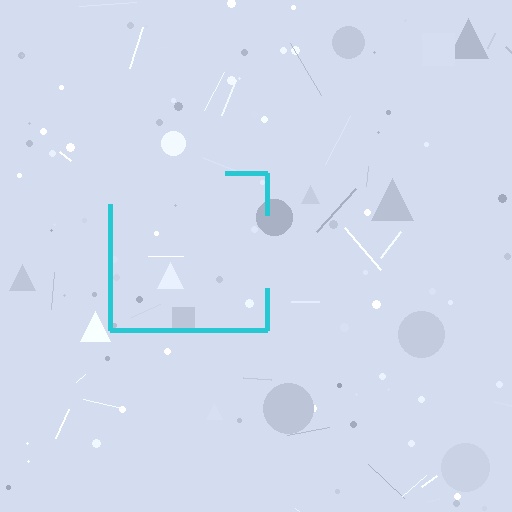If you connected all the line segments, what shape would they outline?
They would outline a square.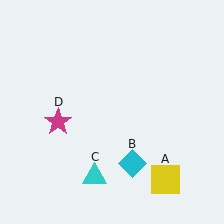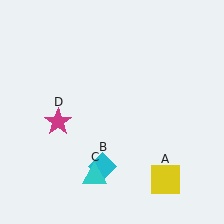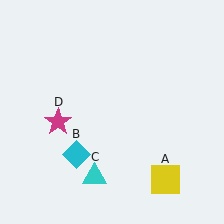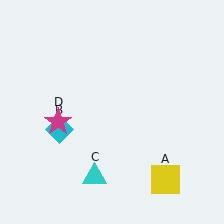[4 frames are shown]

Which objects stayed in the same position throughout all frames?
Yellow square (object A) and cyan triangle (object C) and magenta star (object D) remained stationary.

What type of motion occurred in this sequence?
The cyan diamond (object B) rotated clockwise around the center of the scene.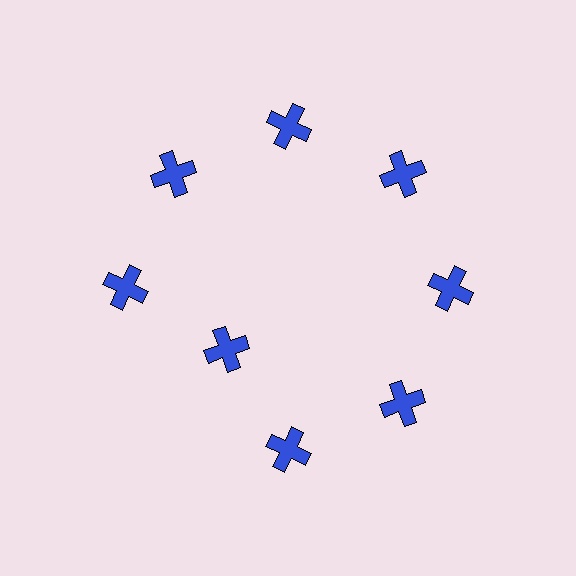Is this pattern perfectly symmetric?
No. The 8 blue crosses are arranged in a ring, but one element near the 8 o'clock position is pulled inward toward the center, breaking the 8-fold rotational symmetry.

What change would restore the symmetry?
The symmetry would be restored by moving it outward, back onto the ring so that all 8 crosses sit at equal angles and equal distance from the center.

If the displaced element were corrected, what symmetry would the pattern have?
It would have 8-fold rotational symmetry — the pattern would map onto itself every 45 degrees.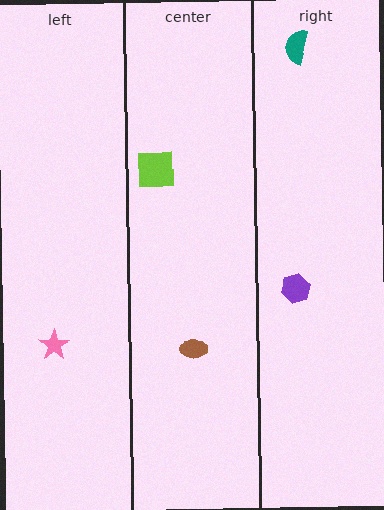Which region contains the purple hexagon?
The right region.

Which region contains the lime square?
The center region.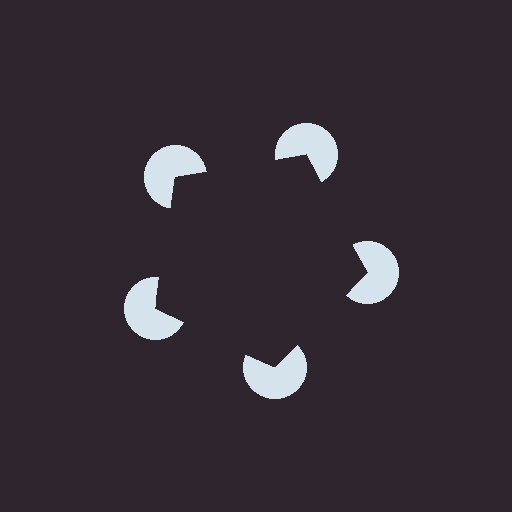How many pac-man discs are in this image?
There are 5 — one at each vertex of the illusory pentagon.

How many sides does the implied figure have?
5 sides.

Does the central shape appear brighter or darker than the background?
It typically appears slightly darker than the background, even though no actual brightness change is drawn.